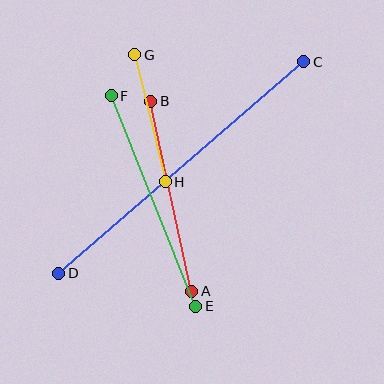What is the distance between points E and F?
The distance is approximately 227 pixels.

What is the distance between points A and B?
The distance is approximately 195 pixels.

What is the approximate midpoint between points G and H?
The midpoint is at approximately (150, 118) pixels.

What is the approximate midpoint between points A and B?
The midpoint is at approximately (171, 196) pixels.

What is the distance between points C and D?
The distance is approximately 324 pixels.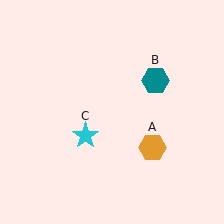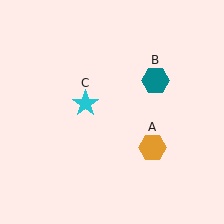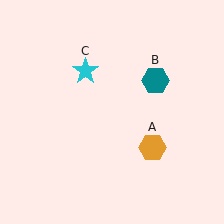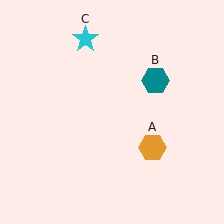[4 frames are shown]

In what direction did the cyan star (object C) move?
The cyan star (object C) moved up.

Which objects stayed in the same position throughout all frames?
Orange hexagon (object A) and teal hexagon (object B) remained stationary.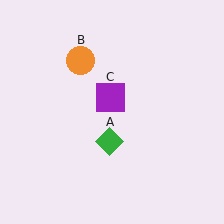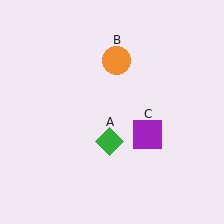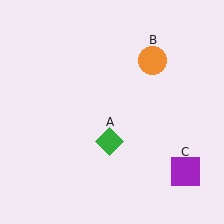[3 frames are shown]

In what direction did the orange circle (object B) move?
The orange circle (object B) moved right.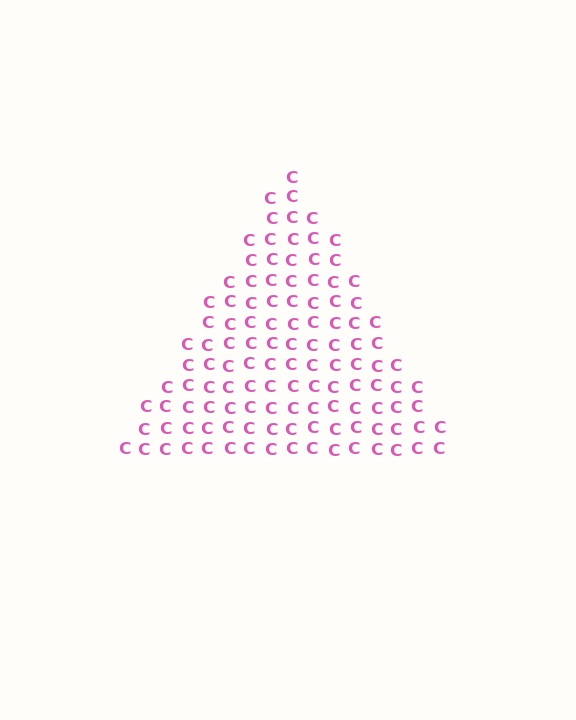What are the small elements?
The small elements are letter C's.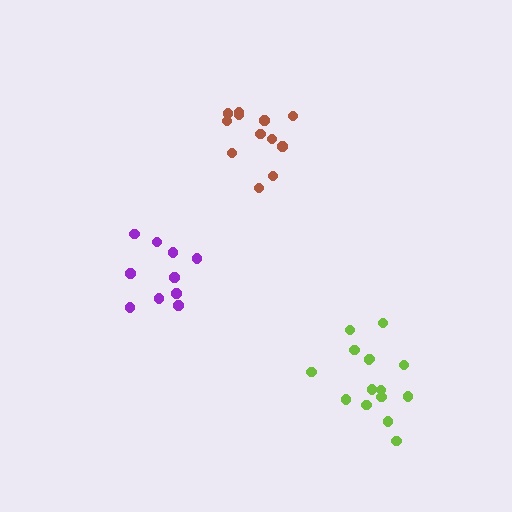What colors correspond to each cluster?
The clusters are colored: lime, purple, brown.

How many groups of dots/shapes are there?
There are 3 groups.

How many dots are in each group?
Group 1: 15 dots, Group 2: 10 dots, Group 3: 12 dots (37 total).